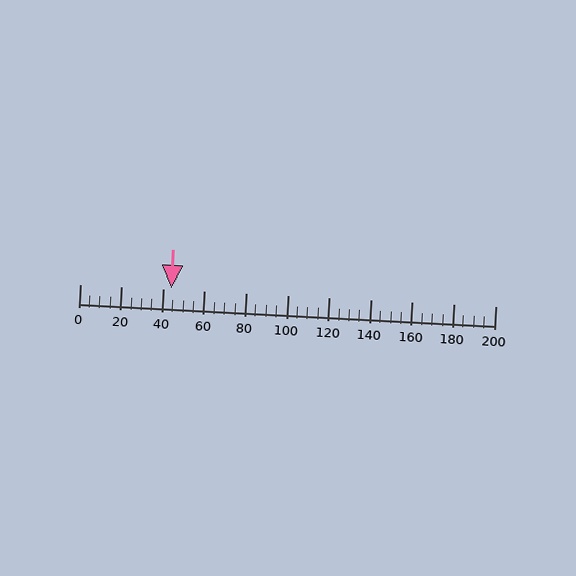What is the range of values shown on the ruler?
The ruler shows values from 0 to 200.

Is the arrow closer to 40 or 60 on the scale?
The arrow is closer to 40.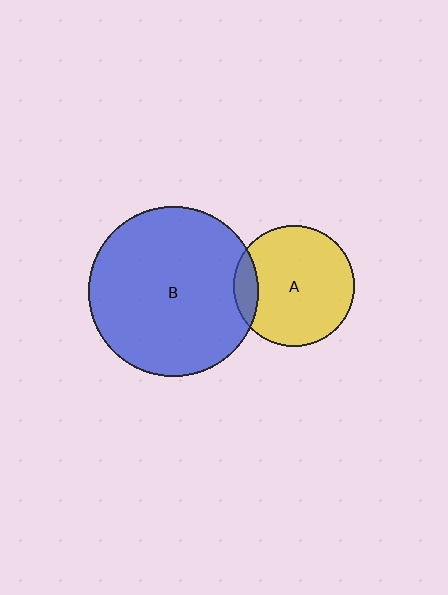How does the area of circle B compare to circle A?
Approximately 2.0 times.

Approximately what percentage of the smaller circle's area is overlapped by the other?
Approximately 10%.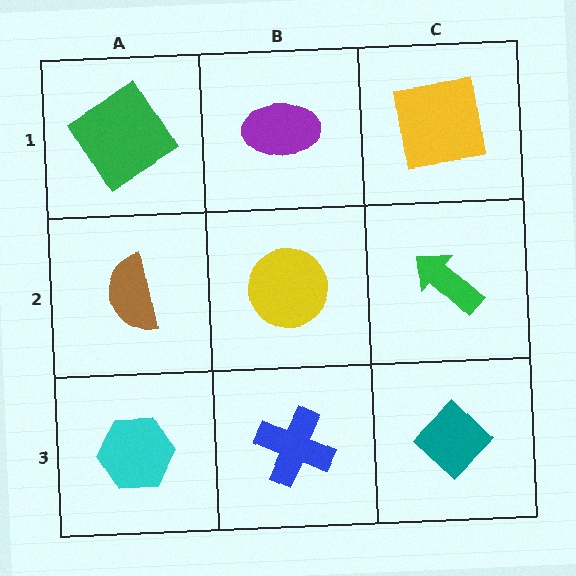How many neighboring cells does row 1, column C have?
2.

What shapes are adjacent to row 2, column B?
A purple ellipse (row 1, column B), a blue cross (row 3, column B), a brown semicircle (row 2, column A), a green arrow (row 2, column C).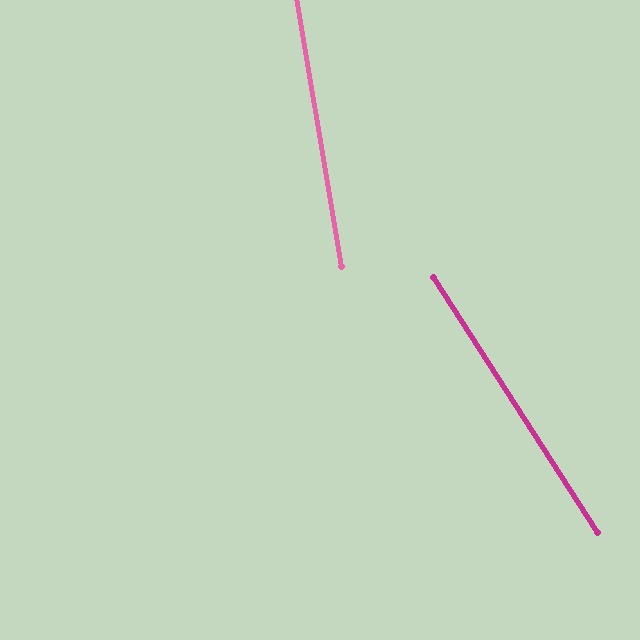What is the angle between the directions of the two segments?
Approximately 23 degrees.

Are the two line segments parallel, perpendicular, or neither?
Neither parallel nor perpendicular — they differ by about 23°.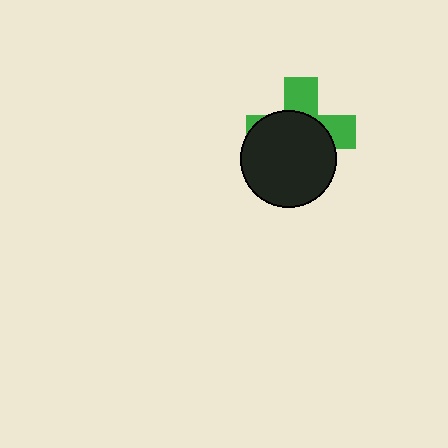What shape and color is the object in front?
The object in front is a black circle.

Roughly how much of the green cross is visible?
A small part of it is visible (roughly 37%).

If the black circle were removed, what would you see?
You would see the complete green cross.